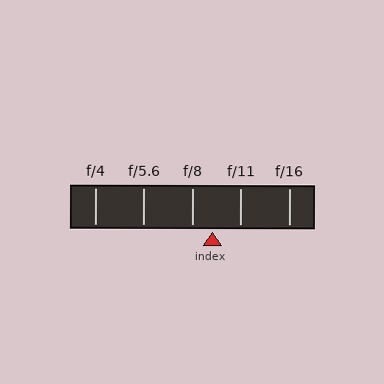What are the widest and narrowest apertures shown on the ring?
The widest aperture shown is f/4 and the narrowest is f/16.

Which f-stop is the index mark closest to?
The index mark is closest to f/8.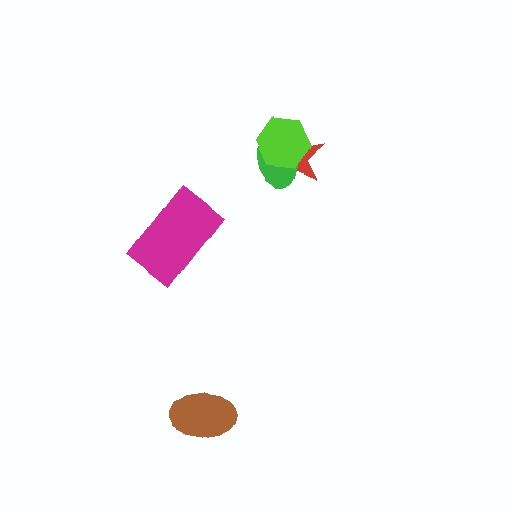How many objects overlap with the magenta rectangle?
0 objects overlap with the magenta rectangle.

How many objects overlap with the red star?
2 objects overlap with the red star.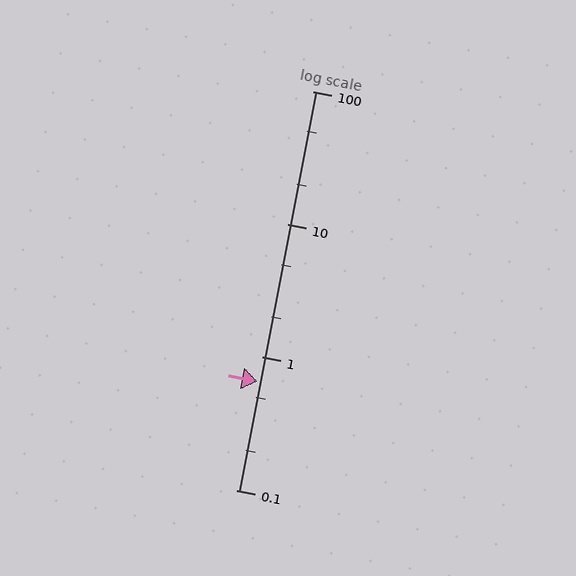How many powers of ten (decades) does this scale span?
The scale spans 3 decades, from 0.1 to 100.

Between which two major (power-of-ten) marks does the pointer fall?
The pointer is between 0.1 and 1.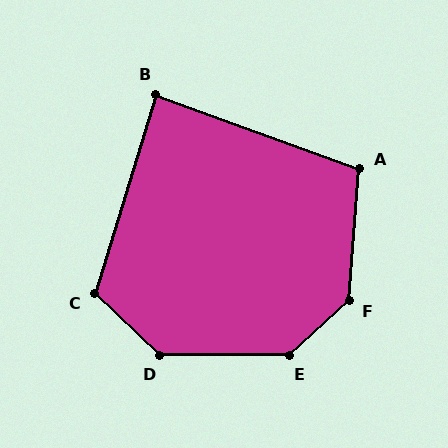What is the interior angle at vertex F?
Approximately 137 degrees (obtuse).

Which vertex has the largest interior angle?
E, at approximately 138 degrees.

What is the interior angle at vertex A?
Approximately 105 degrees (obtuse).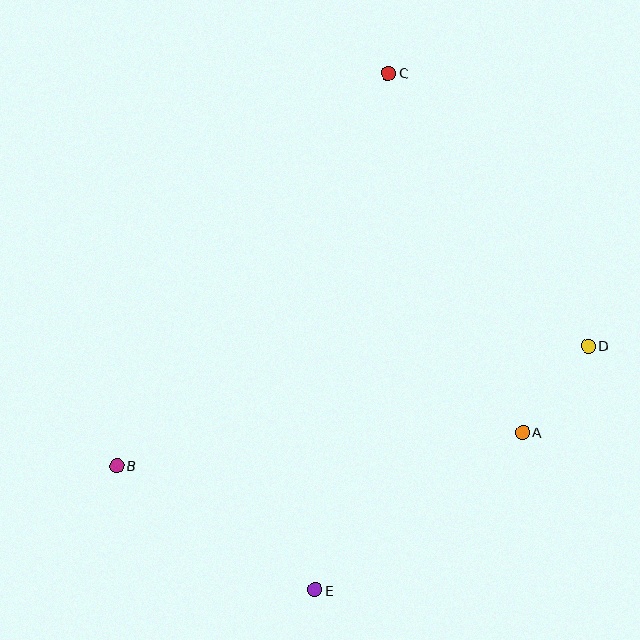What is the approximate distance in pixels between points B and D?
The distance between B and D is approximately 487 pixels.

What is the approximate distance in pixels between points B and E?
The distance between B and E is approximately 233 pixels.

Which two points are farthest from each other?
Points C and E are farthest from each other.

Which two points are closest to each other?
Points A and D are closest to each other.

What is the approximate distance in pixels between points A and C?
The distance between A and C is approximately 383 pixels.